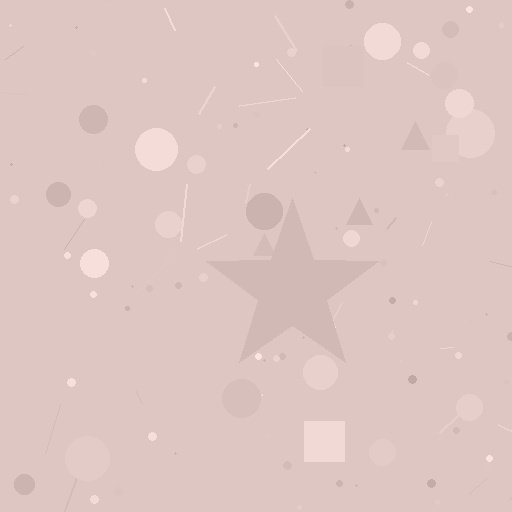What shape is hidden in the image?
A star is hidden in the image.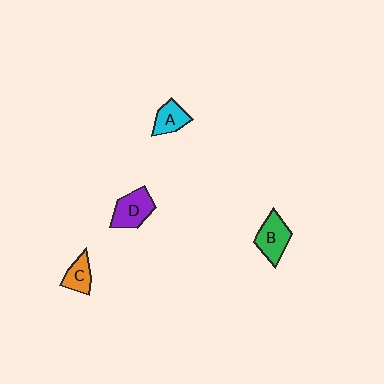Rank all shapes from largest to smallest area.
From largest to smallest: D (purple), B (green), A (cyan), C (orange).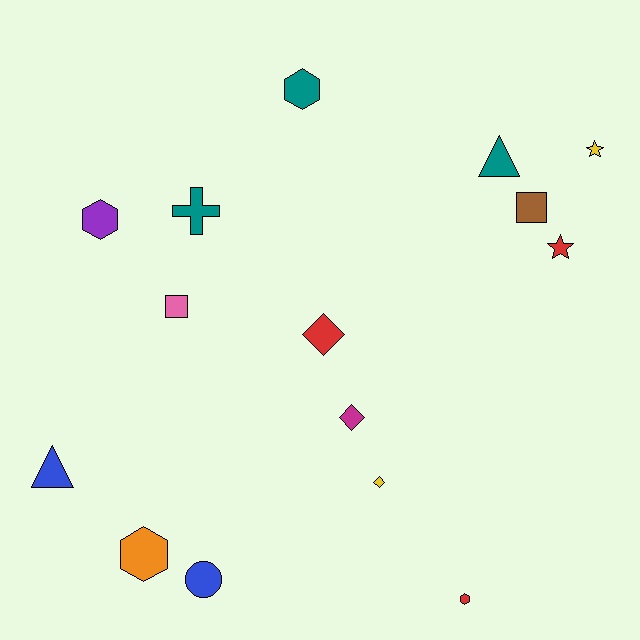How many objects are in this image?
There are 15 objects.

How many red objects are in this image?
There are 3 red objects.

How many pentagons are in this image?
There are no pentagons.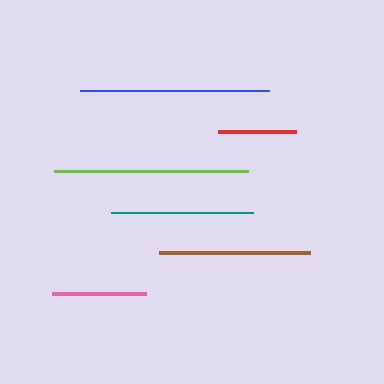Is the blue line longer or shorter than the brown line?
The blue line is longer than the brown line.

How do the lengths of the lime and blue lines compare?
The lime and blue lines are approximately the same length.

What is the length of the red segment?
The red segment is approximately 79 pixels long.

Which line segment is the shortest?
The red line is the shortest at approximately 79 pixels.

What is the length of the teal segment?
The teal segment is approximately 143 pixels long.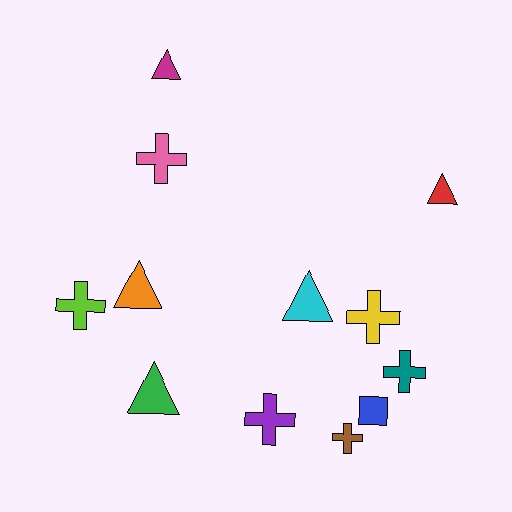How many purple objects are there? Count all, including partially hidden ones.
There is 1 purple object.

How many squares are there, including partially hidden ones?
There is 1 square.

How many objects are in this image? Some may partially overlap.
There are 12 objects.